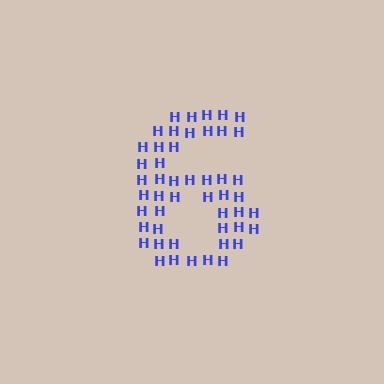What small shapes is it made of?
It is made of small letter H's.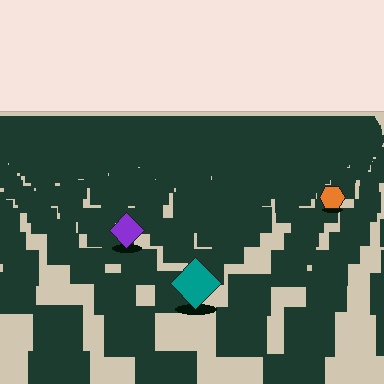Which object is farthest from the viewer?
The orange hexagon is farthest from the viewer. It appears smaller and the ground texture around it is denser.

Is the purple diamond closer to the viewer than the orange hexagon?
Yes. The purple diamond is closer — you can tell from the texture gradient: the ground texture is coarser near it.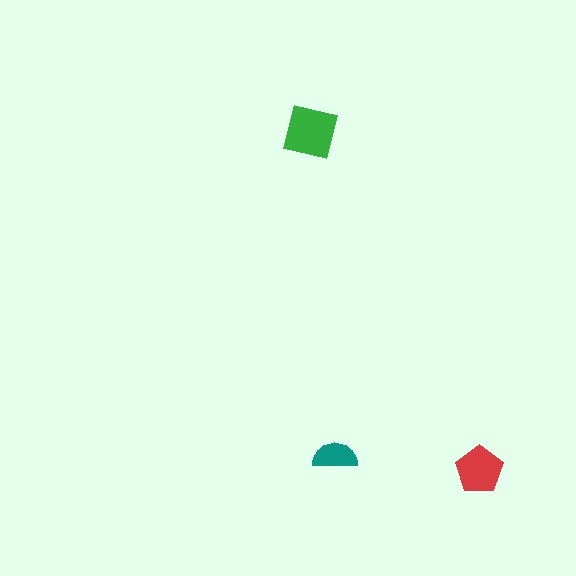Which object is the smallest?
The teal semicircle.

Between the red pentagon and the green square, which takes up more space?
The green square.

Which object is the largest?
The green square.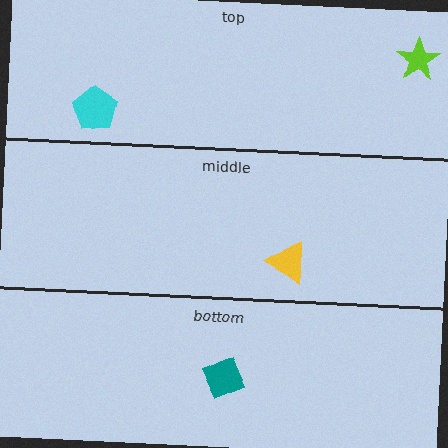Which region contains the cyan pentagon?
The top region.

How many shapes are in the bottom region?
1.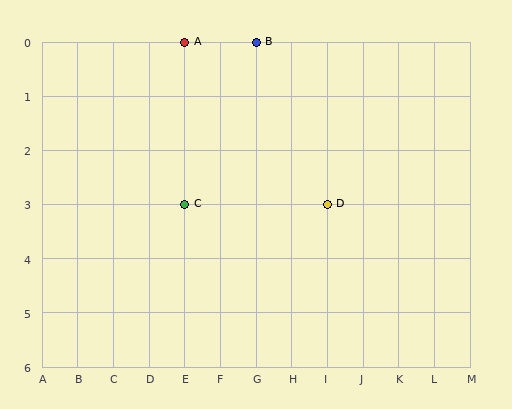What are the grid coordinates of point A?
Point A is at grid coordinates (E, 0).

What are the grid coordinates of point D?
Point D is at grid coordinates (I, 3).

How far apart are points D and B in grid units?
Points D and B are 2 columns and 3 rows apart (about 3.6 grid units diagonally).